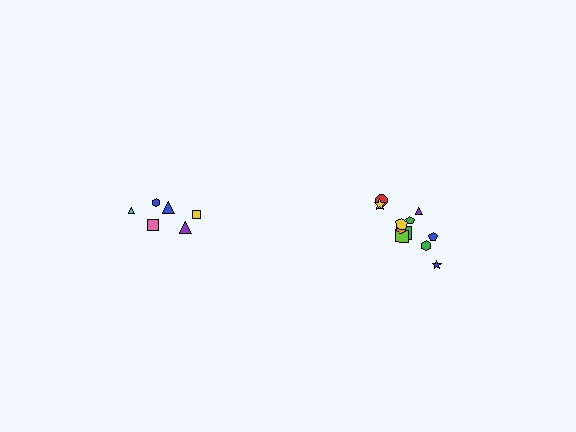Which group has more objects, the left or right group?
The right group.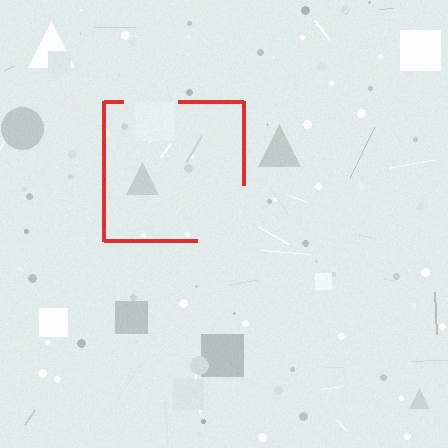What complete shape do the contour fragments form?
The contour fragments form a square.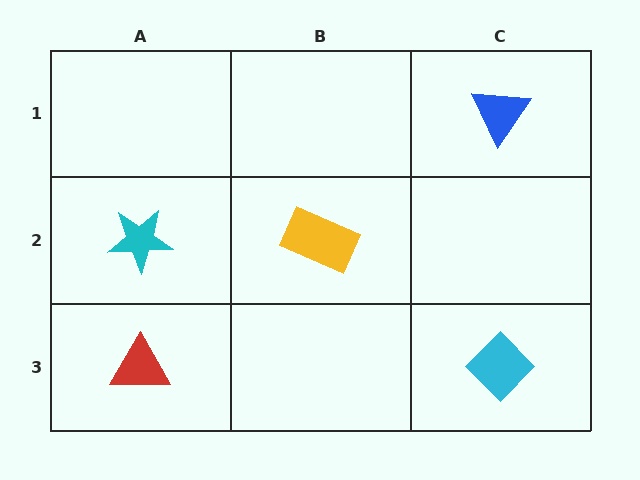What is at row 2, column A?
A cyan star.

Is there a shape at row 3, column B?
No, that cell is empty.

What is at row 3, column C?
A cyan diamond.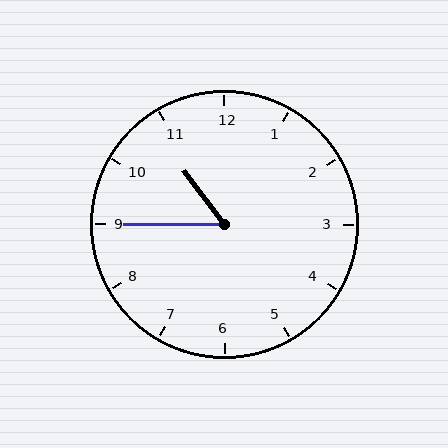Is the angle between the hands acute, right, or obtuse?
It is acute.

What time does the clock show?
10:45.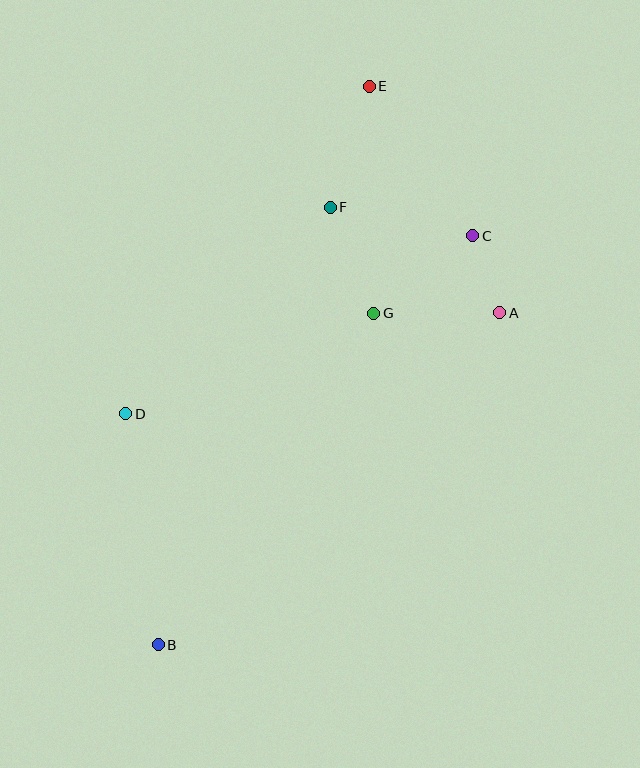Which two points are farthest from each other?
Points B and E are farthest from each other.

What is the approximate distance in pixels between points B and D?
The distance between B and D is approximately 233 pixels.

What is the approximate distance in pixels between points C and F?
The distance between C and F is approximately 145 pixels.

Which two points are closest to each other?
Points A and C are closest to each other.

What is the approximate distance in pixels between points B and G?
The distance between B and G is approximately 395 pixels.